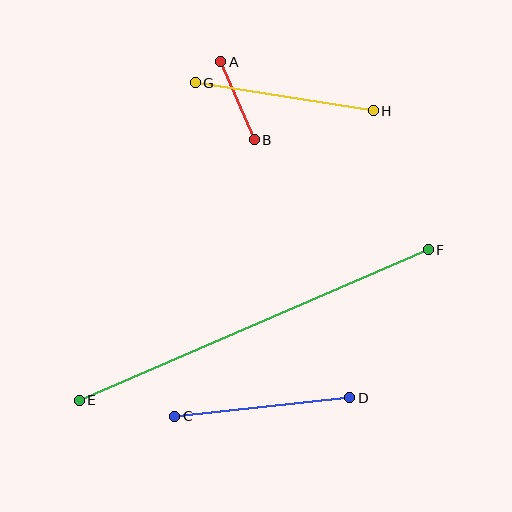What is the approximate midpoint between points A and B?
The midpoint is at approximately (237, 101) pixels.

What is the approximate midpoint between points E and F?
The midpoint is at approximately (254, 325) pixels.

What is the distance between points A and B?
The distance is approximately 85 pixels.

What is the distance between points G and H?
The distance is approximately 180 pixels.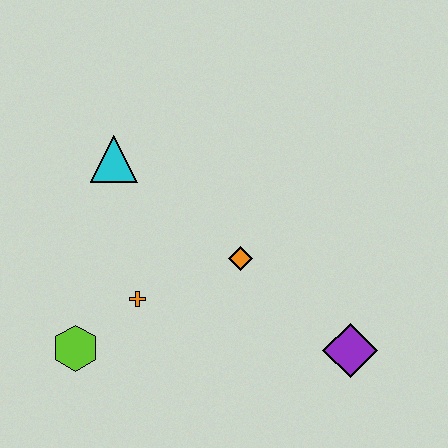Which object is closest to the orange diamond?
The orange cross is closest to the orange diamond.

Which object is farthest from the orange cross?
The purple diamond is farthest from the orange cross.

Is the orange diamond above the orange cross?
Yes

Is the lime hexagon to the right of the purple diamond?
No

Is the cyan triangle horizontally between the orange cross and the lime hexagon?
Yes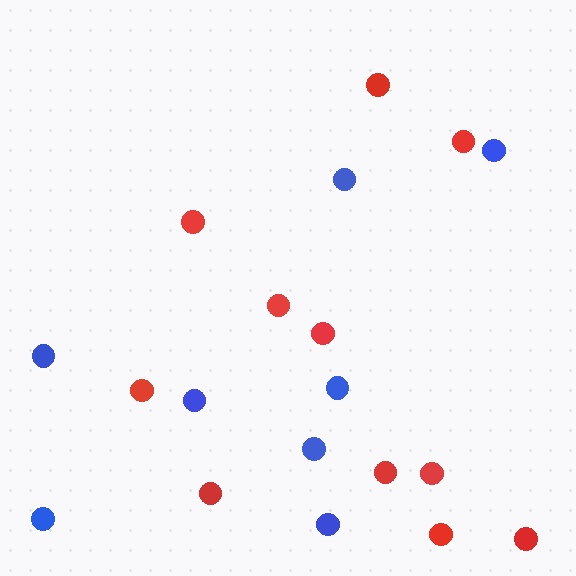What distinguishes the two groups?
There are 2 groups: one group of red circles (11) and one group of blue circles (8).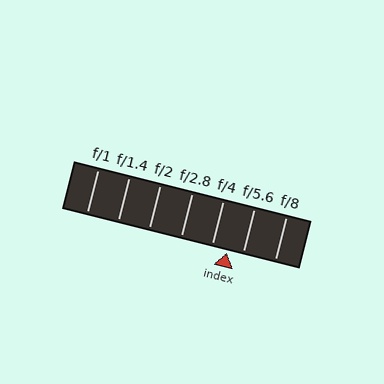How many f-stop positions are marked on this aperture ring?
There are 7 f-stop positions marked.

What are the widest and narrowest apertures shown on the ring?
The widest aperture shown is f/1 and the narrowest is f/8.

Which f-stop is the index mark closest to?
The index mark is closest to f/5.6.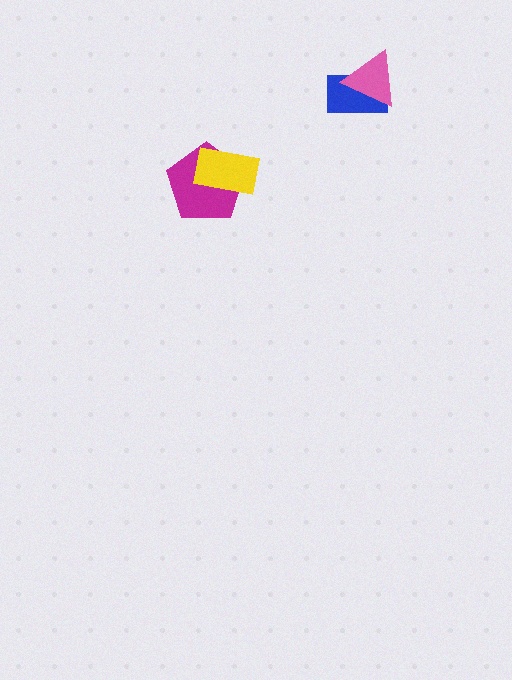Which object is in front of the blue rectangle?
The pink triangle is in front of the blue rectangle.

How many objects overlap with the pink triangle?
1 object overlaps with the pink triangle.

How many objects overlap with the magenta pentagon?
1 object overlaps with the magenta pentagon.